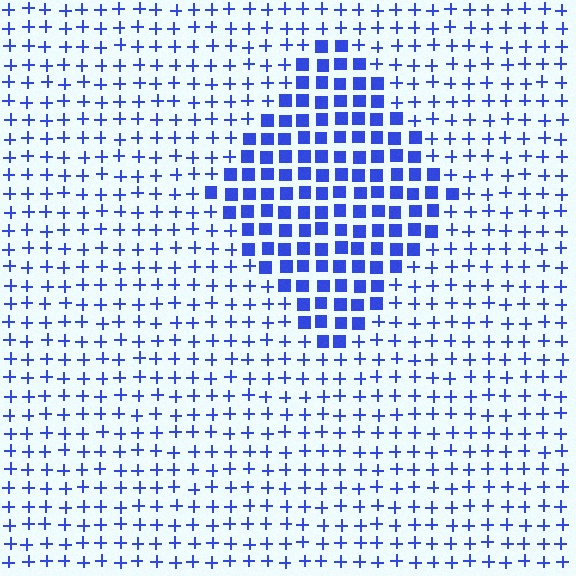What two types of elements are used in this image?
The image uses squares inside the diamond region and plus signs outside it.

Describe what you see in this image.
The image is filled with small blue elements arranged in a uniform grid. A diamond-shaped region contains squares, while the surrounding area contains plus signs. The boundary is defined purely by the change in element shape.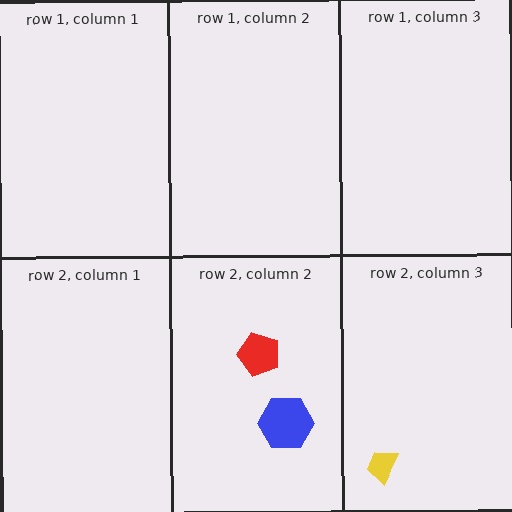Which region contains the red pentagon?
The row 2, column 2 region.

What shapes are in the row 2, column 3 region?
The yellow trapezoid.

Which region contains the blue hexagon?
The row 2, column 2 region.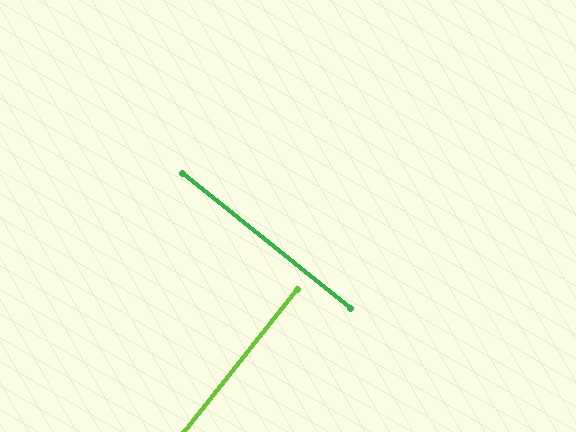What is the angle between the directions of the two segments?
Approximately 90 degrees.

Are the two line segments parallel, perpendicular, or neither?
Perpendicular — they meet at approximately 90°.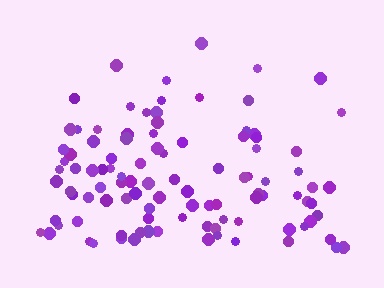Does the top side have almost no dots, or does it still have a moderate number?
Still a moderate number, just noticeably fewer than the bottom.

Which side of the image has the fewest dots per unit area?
The top.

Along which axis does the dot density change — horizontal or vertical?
Vertical.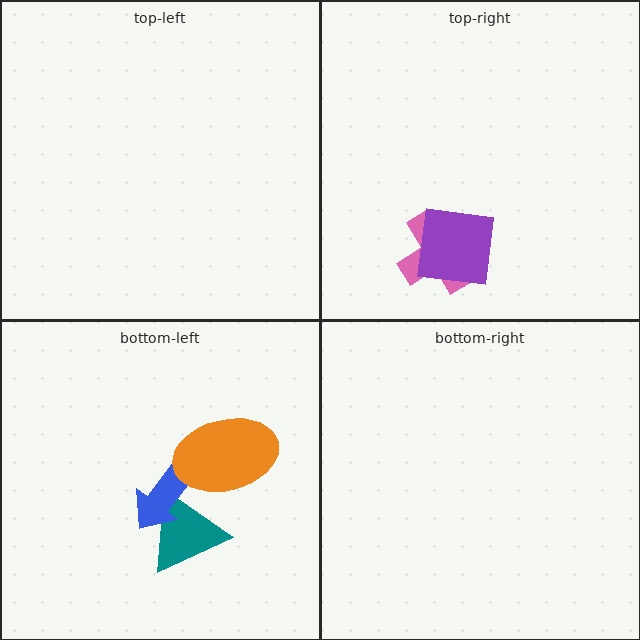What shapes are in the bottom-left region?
The teal triangle, the blue arrow, the orange ellipse.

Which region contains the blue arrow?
The bottom-left region.